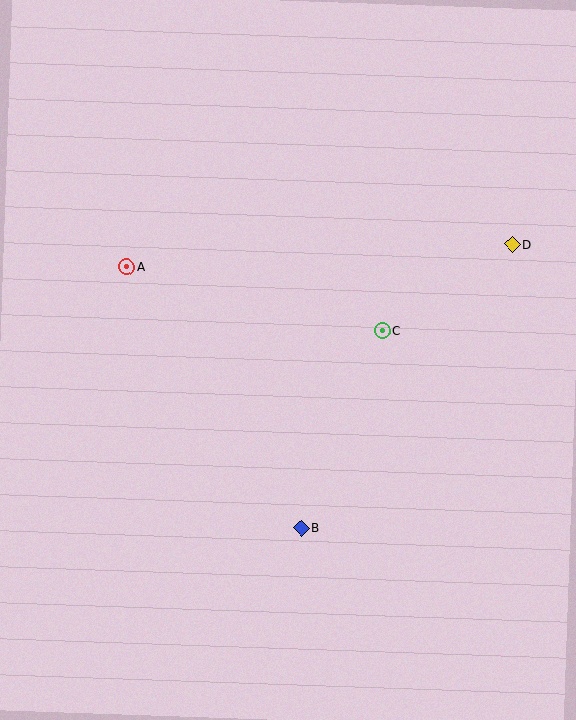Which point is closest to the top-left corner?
Point A is closest to the top-left corner.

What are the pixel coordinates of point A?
Point A is at (127, 267).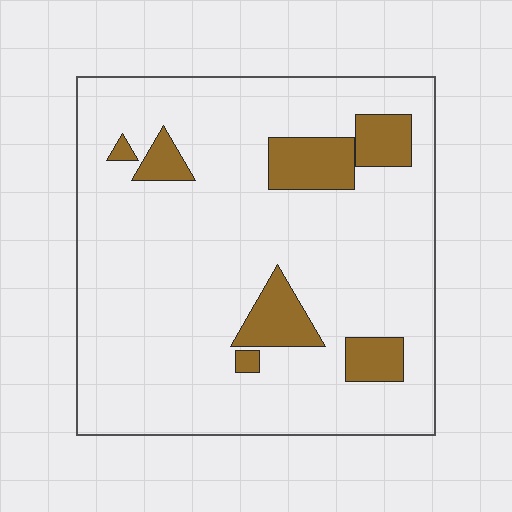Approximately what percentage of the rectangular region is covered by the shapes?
Approximately 15%.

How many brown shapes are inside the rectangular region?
7.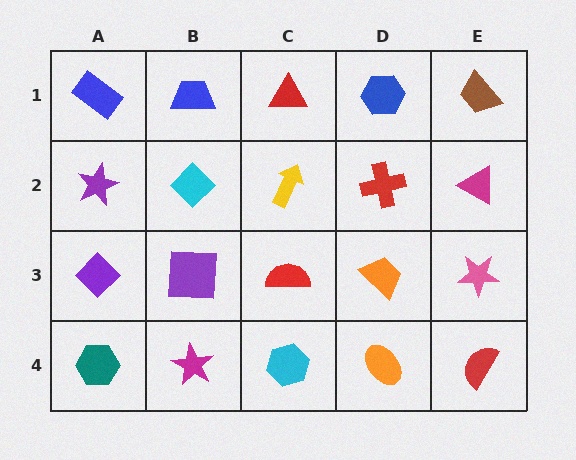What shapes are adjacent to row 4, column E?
A pink star (row 3, column E), an orange ellipse (row 4, column D).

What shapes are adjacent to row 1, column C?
A yellow arrow (row 2, column C), a blue trapezoid (row 1, column B), a blue hexagon (row 1, column D).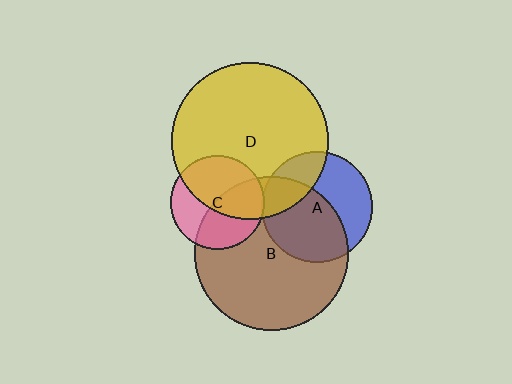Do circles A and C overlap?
Yes.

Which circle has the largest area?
Circle D (yellow).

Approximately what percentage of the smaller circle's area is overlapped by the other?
Approximately 5%.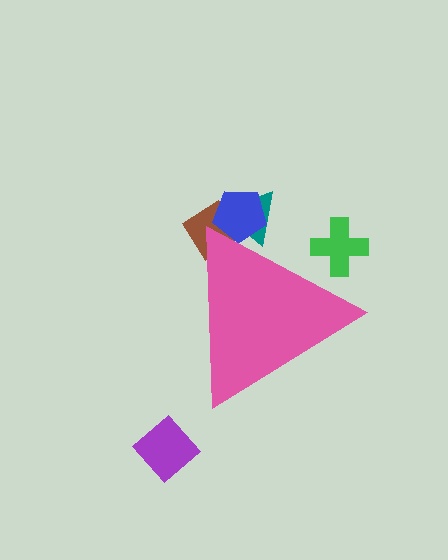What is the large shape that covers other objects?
A pink triangle.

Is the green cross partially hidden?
Yes, the green cross is partially hidden behind the pink triangle.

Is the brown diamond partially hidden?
Yes, the brown diamond is partially hidden behind the pink triangle.